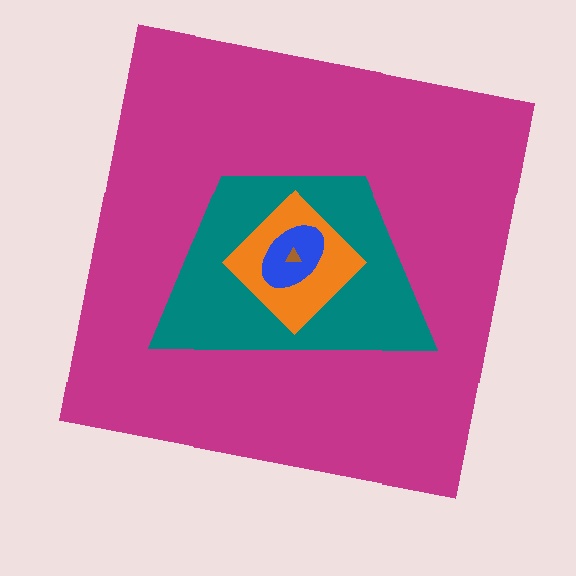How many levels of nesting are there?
5.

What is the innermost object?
The brown triangle.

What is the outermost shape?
The magenta square.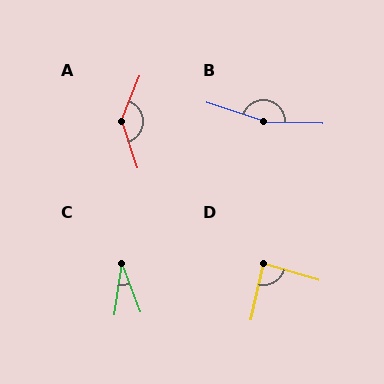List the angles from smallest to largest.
C (30°), D (86°), A (140°), B (164°).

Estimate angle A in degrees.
Approximately 140 degrees.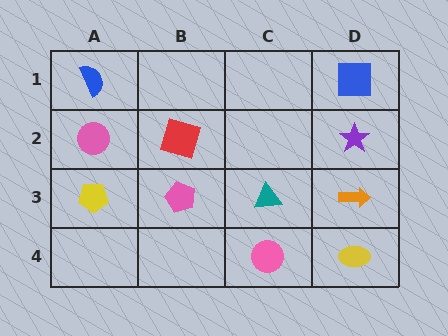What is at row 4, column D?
A yellow ellipse.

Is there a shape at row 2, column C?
No, that cell is empty.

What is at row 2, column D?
A purple star.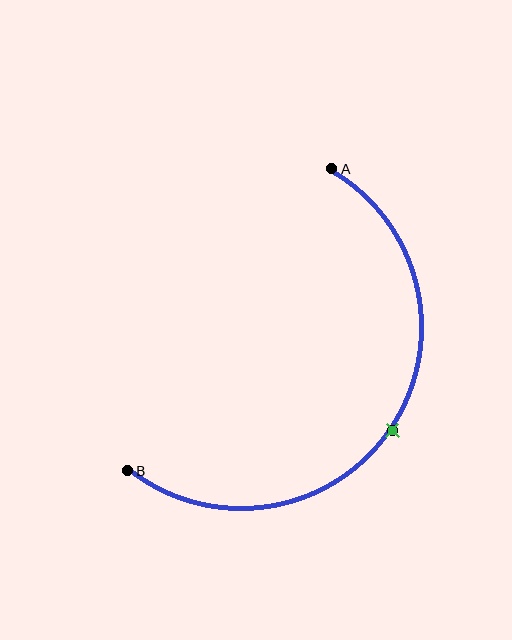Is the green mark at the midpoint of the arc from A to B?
Yes. The green mark lies on the arc at equal arc-length from both A and B — it is the arc midpoint.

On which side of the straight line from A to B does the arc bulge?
The arc bulges below and to the right of the straight line connecting A and B.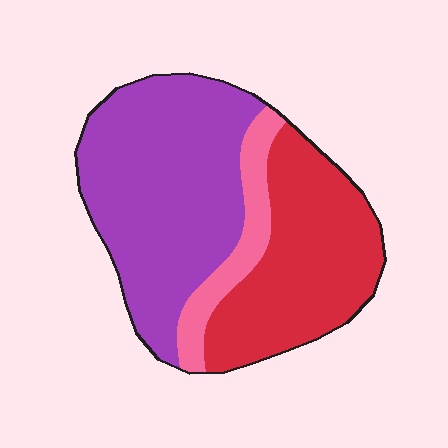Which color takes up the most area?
Purple, at roughly 50%.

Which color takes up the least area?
Pink, at roughly 10%.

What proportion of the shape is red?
Red covers 37% of the shape.